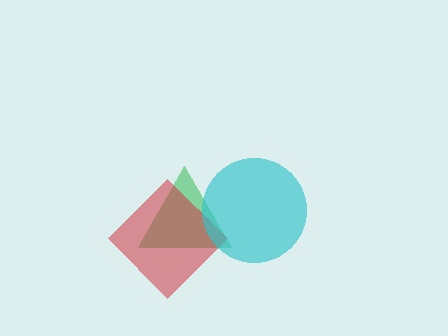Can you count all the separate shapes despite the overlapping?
Yes, there are 3 separate shapes.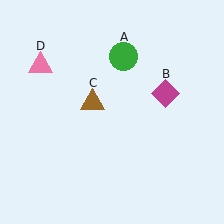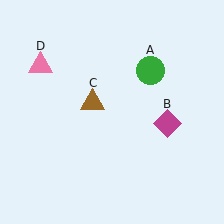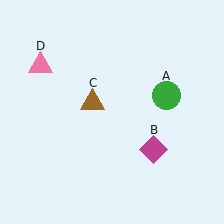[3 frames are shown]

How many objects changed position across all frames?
2 objects changed position: green circle (object A), magenta diamond (object B).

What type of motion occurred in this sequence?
The green circle (object A), magenta diamond (object B) rotated clockwise around the center of the scene.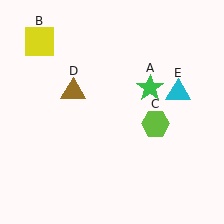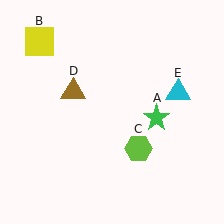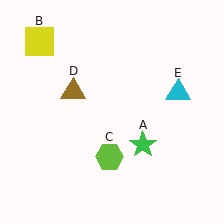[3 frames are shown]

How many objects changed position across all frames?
2 objects changed position: green star (object A), lime hexagon (object C).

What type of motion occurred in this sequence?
The green star (object A), lime hexagon (object C) rotated clockwise around the center of the scene.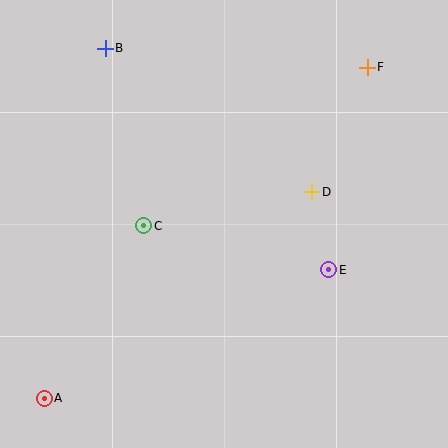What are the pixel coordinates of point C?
Point C is at (144, 226).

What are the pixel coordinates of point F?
Point F is at (367, 67).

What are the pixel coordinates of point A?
Point A is at (44, 398).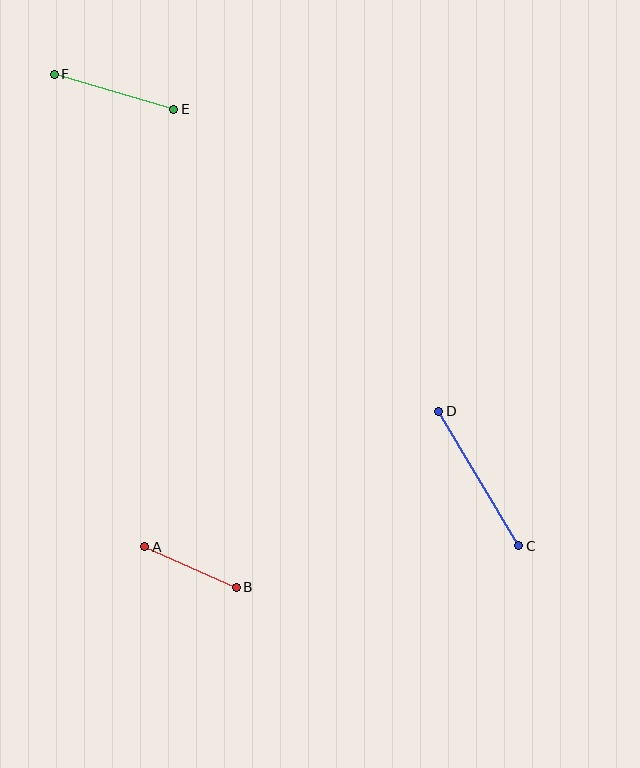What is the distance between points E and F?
The distance is approximately 125 pixels.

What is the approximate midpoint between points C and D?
The midpoint is at approximately (479, 479) pixels.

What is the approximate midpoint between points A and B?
The midpoint is at approximately (190, 567) pixels.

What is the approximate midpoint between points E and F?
The midpoint is at approximately (114, 92) pixels.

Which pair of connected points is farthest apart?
Points C and D are farthest apart.